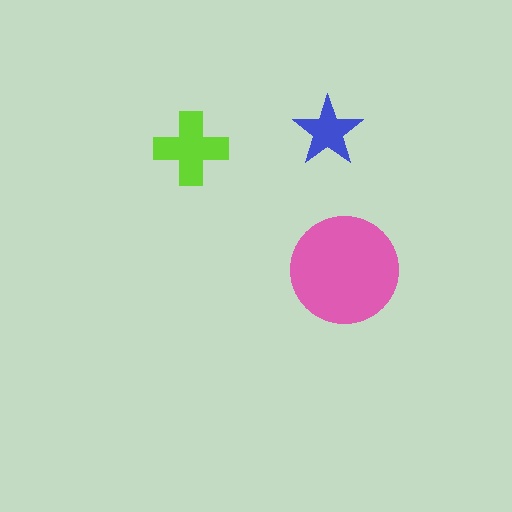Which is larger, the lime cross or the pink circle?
The pink circle.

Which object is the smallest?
The blue star.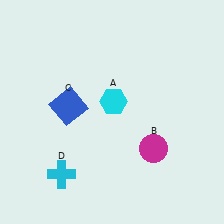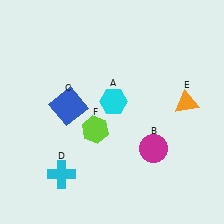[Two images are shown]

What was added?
An orange triangle (E), a lime hexagon (F) were added in Image 2.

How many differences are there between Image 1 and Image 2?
There are 2 differences between the two images.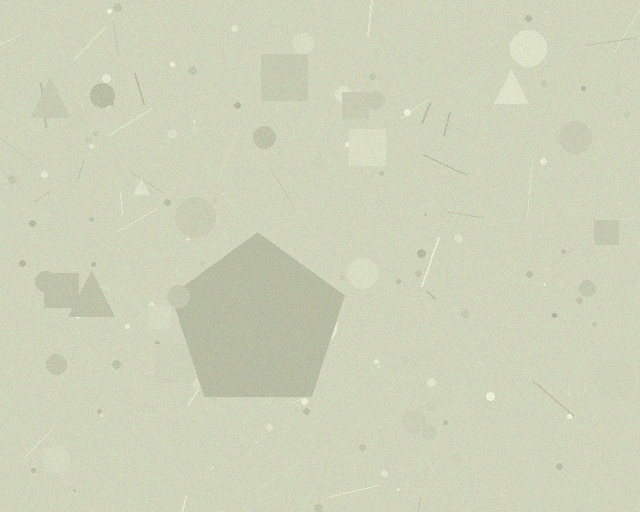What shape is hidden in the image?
A pentagon is hidden in the image.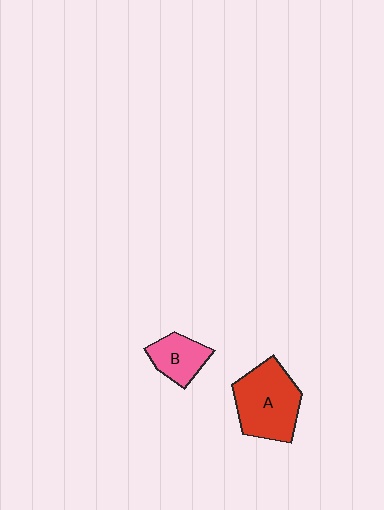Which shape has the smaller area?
Shape B (pink).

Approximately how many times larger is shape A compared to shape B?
Approximately 1.9 times.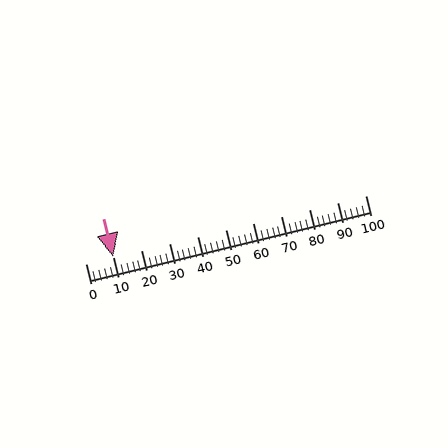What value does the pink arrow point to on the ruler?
The pink arrow points to approximately 10.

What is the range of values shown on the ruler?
The ruler shows values from 0 to 100.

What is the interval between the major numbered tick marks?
The major tick marks are spaced 10 units apart.